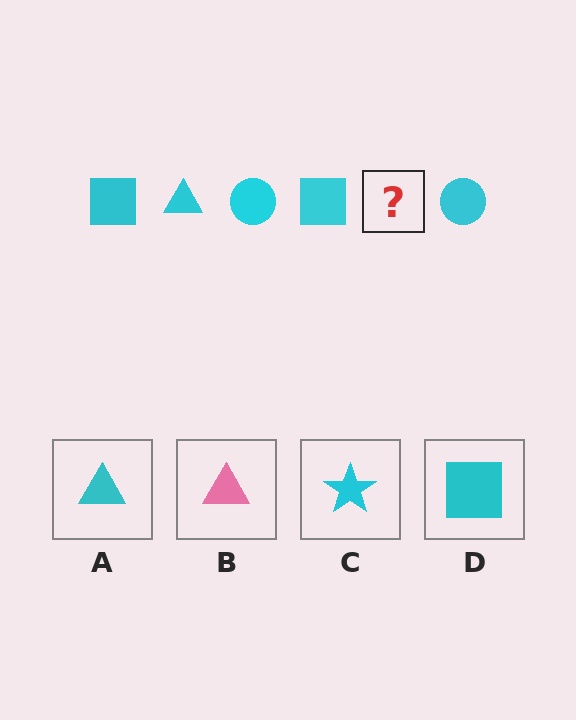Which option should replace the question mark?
Option A.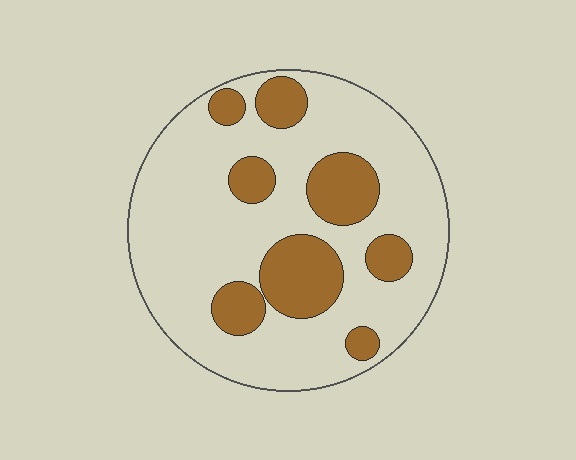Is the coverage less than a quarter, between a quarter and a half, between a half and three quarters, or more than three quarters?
Less than a quarter.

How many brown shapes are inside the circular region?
8.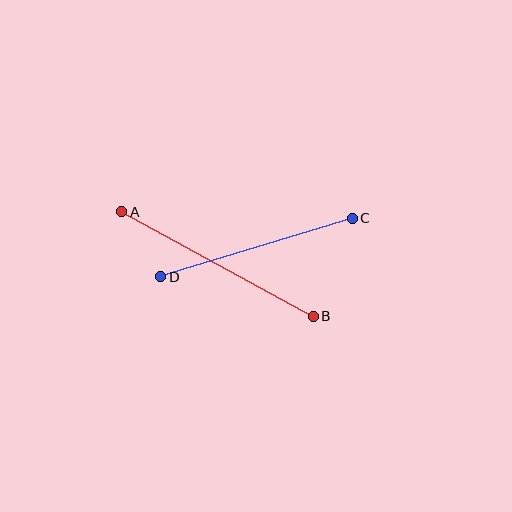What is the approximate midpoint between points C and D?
The midpoint is at approximately (256, 247) pixels.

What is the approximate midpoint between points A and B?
The midpoint is at approximately (217, 264) pixels.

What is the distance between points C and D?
The distance is approximately 200 pixels.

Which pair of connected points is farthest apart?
Points A and B are farthest apart.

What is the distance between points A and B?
The distance is approximately 218 pixels.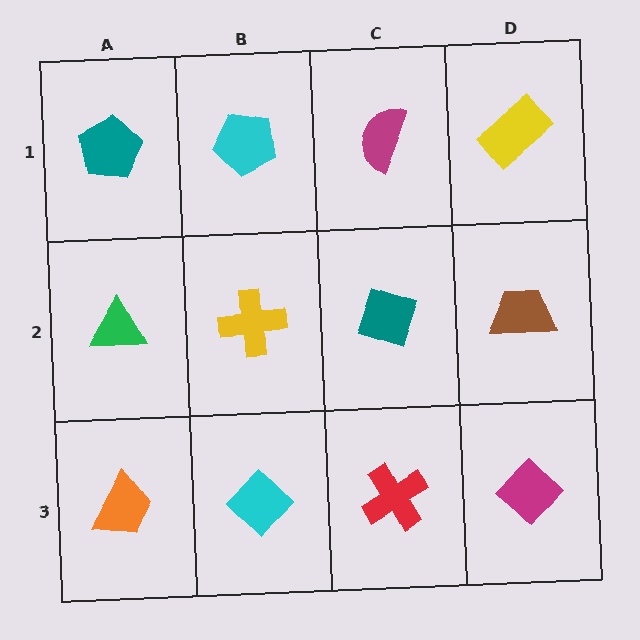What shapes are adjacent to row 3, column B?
A yellow cross (row 2, column B), an orange trapezoid (row 3, column A), a red cross (row 3, column C).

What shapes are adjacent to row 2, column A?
A teal pentagon (row 1, column A), an orange trapezoid (row 3, column A), a yellow cross (row 2, column B).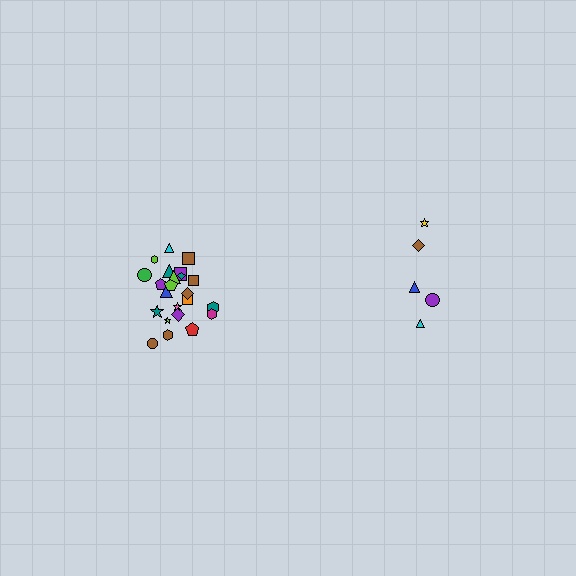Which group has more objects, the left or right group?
The left group.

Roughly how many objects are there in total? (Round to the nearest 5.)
Roughly 30 objects in total.